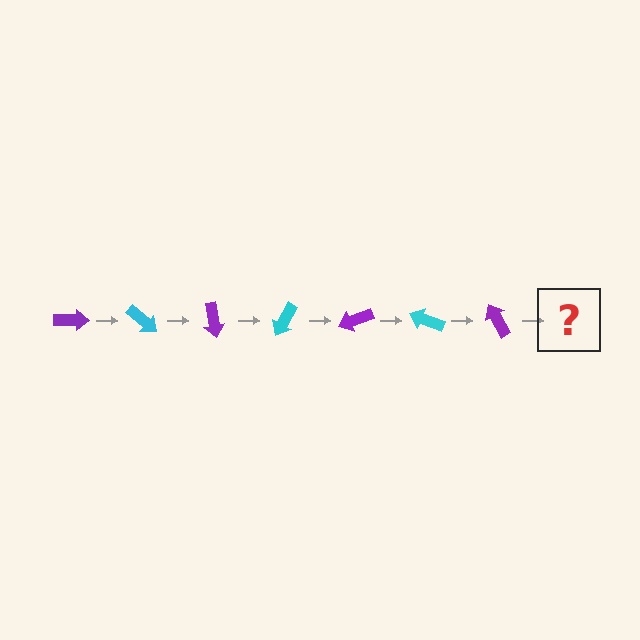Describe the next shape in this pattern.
It should be a cyan arrow, rotated 280 degrees from the start.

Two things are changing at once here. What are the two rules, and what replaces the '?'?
The two rules are that it rotates 40 degrees each step and the color cycles through purple and cyan. The '?' should be a cyan arrow, rotated 280 degrees from the start.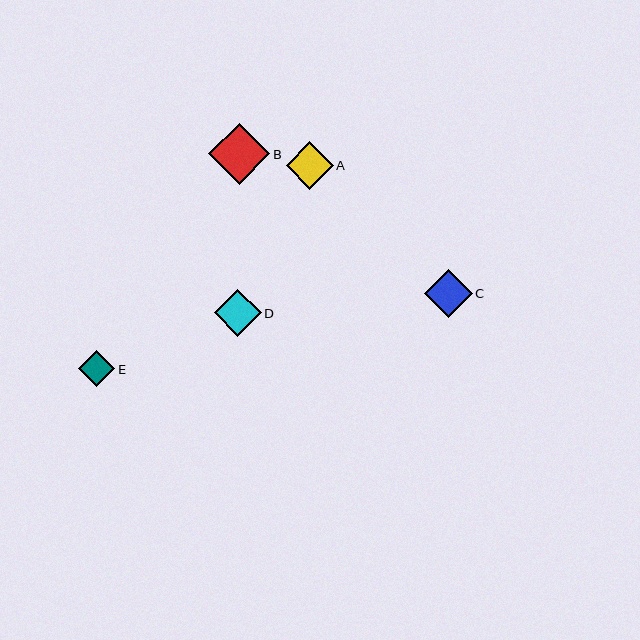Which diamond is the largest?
Diamond B is the largest with a size of approximately 62 pixels.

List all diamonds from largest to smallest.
From largest to smallest: B, C, A, D, E.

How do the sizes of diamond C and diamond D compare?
Diamond C and diamond D are approximately the same size.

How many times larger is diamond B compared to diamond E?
Diamond B is approximately 1.7 times the size of diamond E.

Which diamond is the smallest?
Diamond E is the smallest with a size of approximately 36 pixels.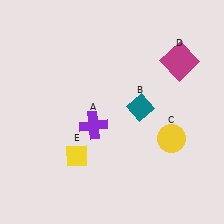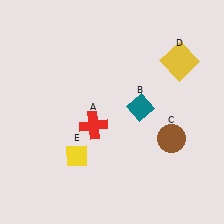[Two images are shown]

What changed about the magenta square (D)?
In Image 1, D is magenta. In Image 2, it changed to yellow.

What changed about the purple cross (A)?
In Image 1, A is purple. In Image 2, it changed to red.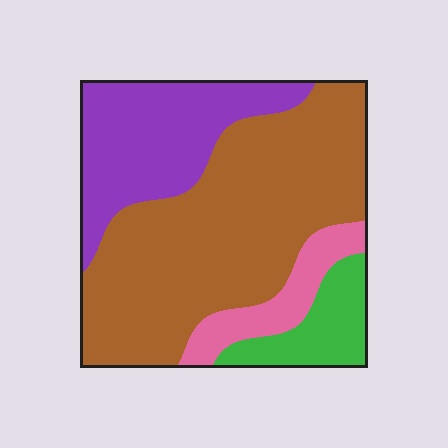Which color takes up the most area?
Brown, at roughly 55%.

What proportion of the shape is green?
Green covers around 10% of the shape.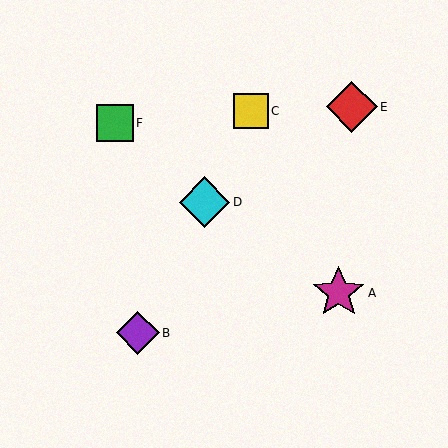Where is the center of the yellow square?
The center of the yellow square is at (251, 111).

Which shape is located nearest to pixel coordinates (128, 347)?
The purple diamond (labeled B) at (138, 333) is nearest to that location.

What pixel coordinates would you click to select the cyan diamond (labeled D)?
Click at (205, 202) to select the cyan diamond D.